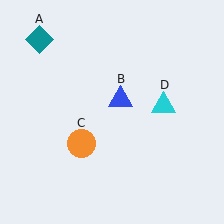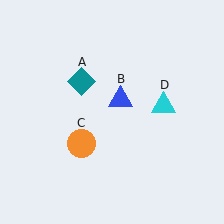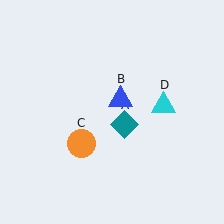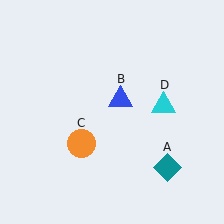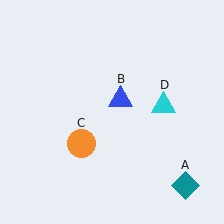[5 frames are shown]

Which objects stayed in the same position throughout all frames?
Blue triangle (object B) and orange circle (object C) and cyan triangle (object D) remained stationary.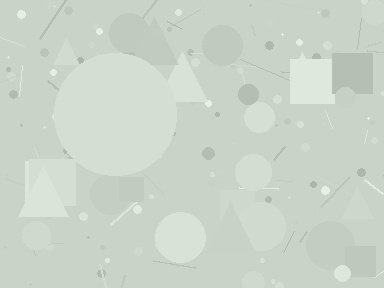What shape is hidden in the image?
A circle is hidden in the image.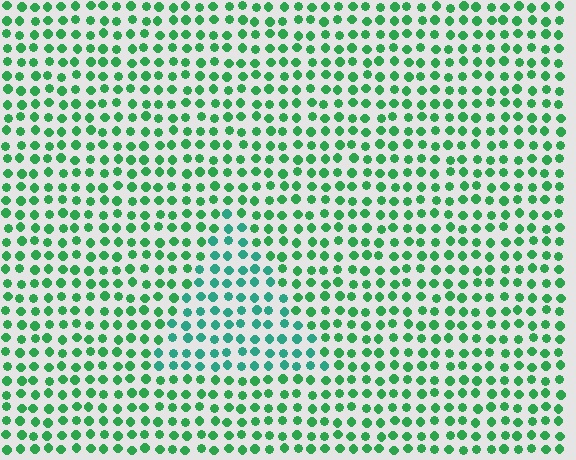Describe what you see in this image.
The image is filled with small green elements in a uniform arrangement. A triangle-shaped region is visible where the elements are tinted to a slightly different hue, forming a subtle color boundary.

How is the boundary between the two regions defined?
The boundary is defined purely by a slight shift in hue (about 29 degrees). Spacing, size, and orientation are identical on both sides.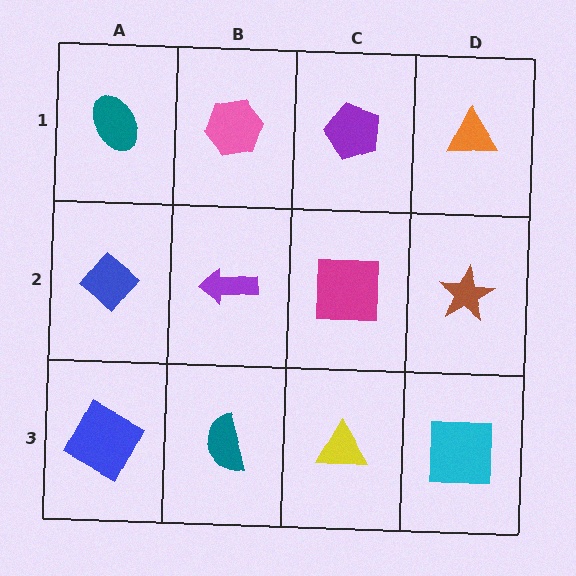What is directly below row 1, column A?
A blue diamond.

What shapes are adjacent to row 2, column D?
An orange triangle (row 1, column D), a cyan square (row 3, column D), a magenta square (row 2, column C).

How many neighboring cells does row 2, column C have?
4.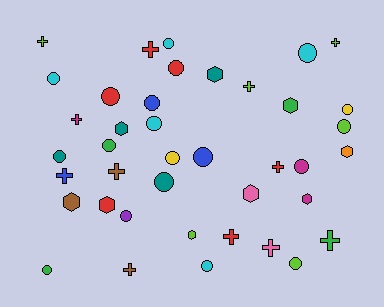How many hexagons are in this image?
There are 9 hexagons.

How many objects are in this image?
There are 40 objects.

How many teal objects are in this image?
There are 4 teal objects.